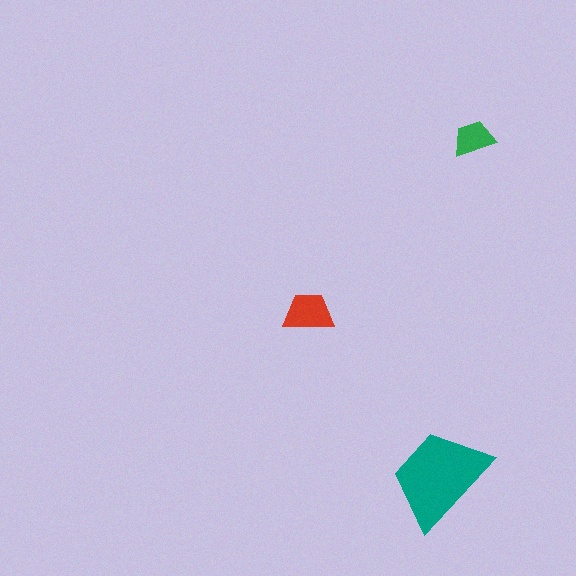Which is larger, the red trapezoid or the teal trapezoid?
The teal one.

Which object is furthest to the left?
The red trapezoid is leftmost.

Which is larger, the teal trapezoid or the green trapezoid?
The teal one.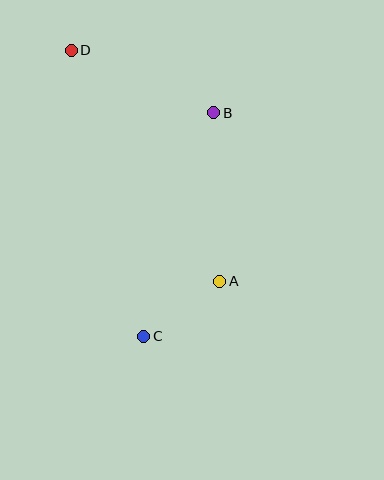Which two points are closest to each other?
Points A and C are closest to each other.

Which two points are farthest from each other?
Points C and D are farthest from each other.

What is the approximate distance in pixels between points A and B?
The distance between A and B is approximately 169 pixels.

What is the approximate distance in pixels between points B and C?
The distance between B and C is approximately 234 pixels.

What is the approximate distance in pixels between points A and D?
The distance between A and D is approximately 275 pixels.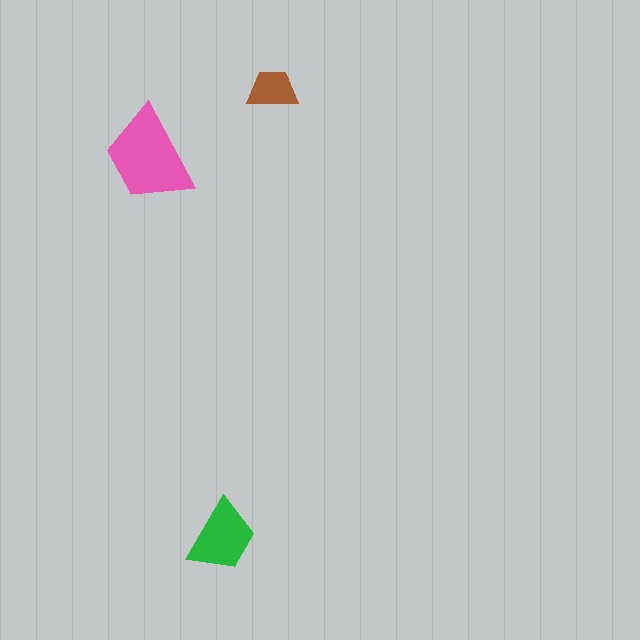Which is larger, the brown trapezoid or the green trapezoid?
The green one.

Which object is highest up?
The brown trapezoid is topmost.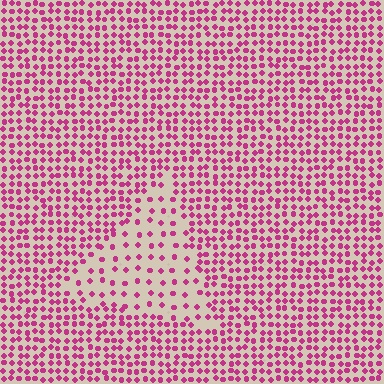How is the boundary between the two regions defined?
The boundary is defined by a change in element density (approximately 2.4x ratio). All elements are the same color, size, and shape.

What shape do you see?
I see a triangle.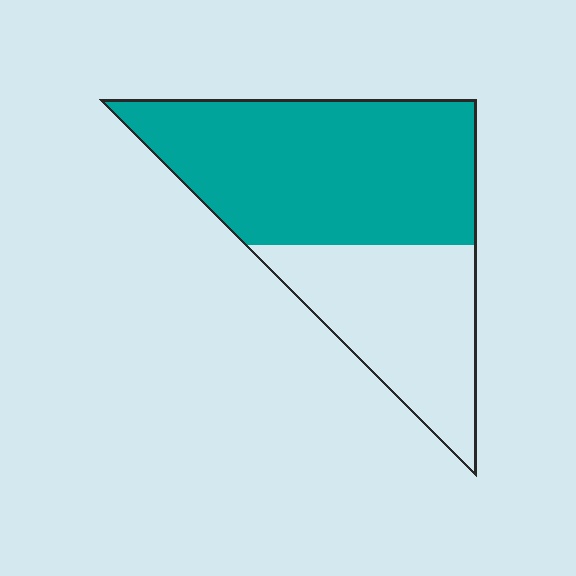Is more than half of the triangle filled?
Yes.